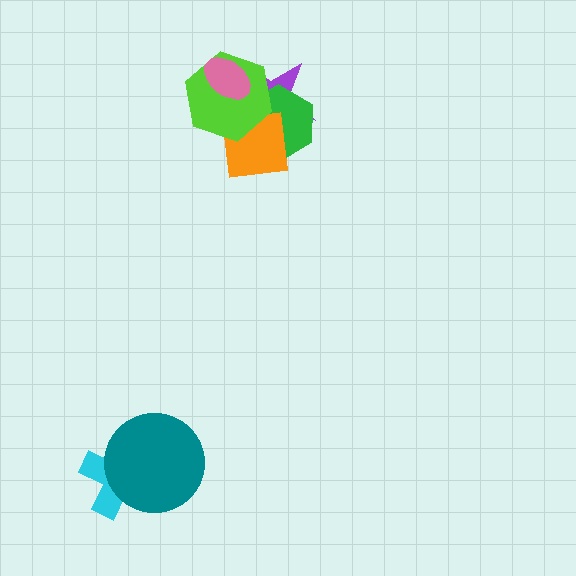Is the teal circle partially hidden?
No, no other shape covers it.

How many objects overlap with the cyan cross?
1 object overlaps with the cyan cross.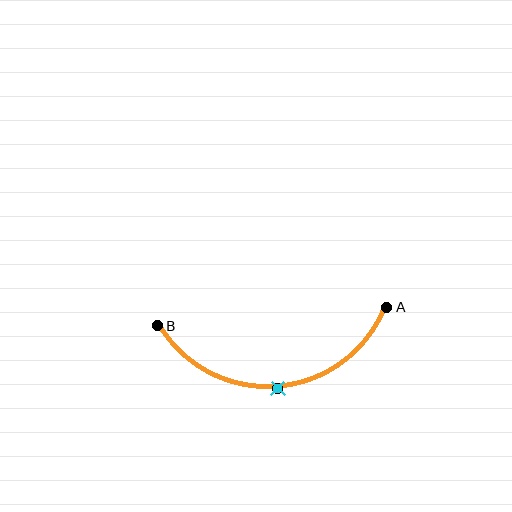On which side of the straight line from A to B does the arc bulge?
The arc bulges below the straight line connecting A and B.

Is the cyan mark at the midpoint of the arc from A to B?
Yes. The cyan mark lies on the arc at equal arc-length from both A and B — it is the arc midpoint.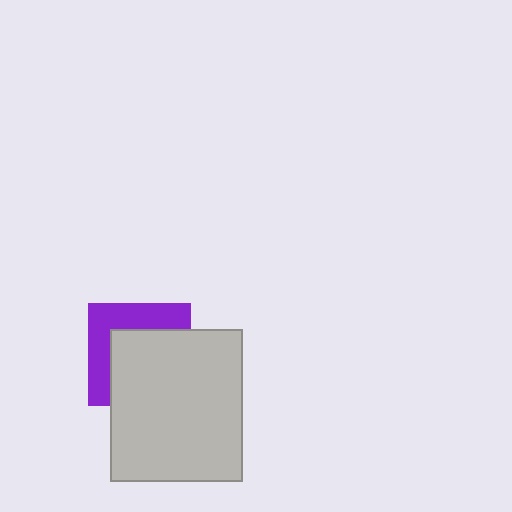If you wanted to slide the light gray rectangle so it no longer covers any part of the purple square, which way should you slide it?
Slide it toward the lower-right — that is the most direct way to separate the two shapes.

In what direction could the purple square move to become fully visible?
The purple square could move toward the upper-left. That would shift it out from behind the light gray rectangle entirely.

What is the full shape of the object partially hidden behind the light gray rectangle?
The partially hidden object is a purple square.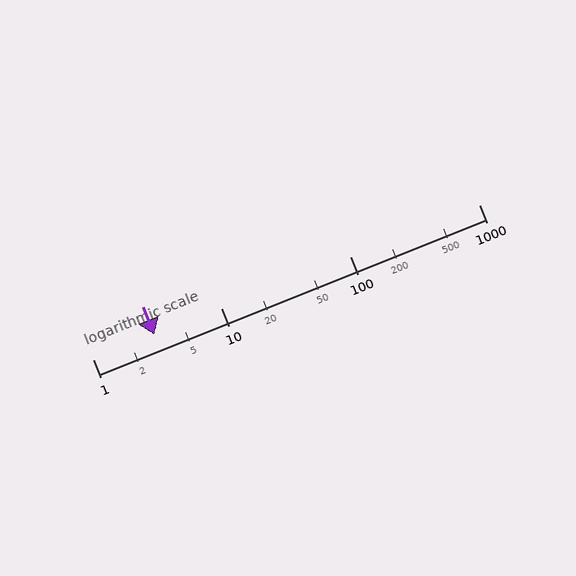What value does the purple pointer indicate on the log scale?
The pointer indicates approximately 3.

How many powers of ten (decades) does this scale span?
The scale spans 3 decades, from 1 to 1000.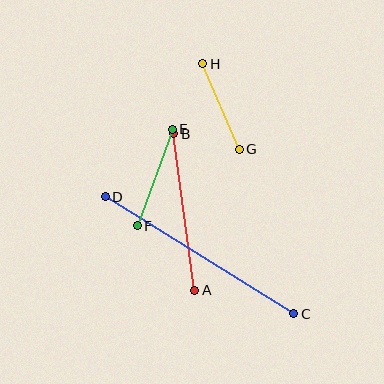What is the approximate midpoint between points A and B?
The midpoint is at approximately (184, 212) pixels.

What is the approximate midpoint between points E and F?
The midpoint is at approximately (155, 178) pixels.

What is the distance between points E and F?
The distance is approximately 102 pixels.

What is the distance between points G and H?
The distance is approximately 93 pixels.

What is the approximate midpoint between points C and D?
The midpoint is at approximately (199, 255) pixels.